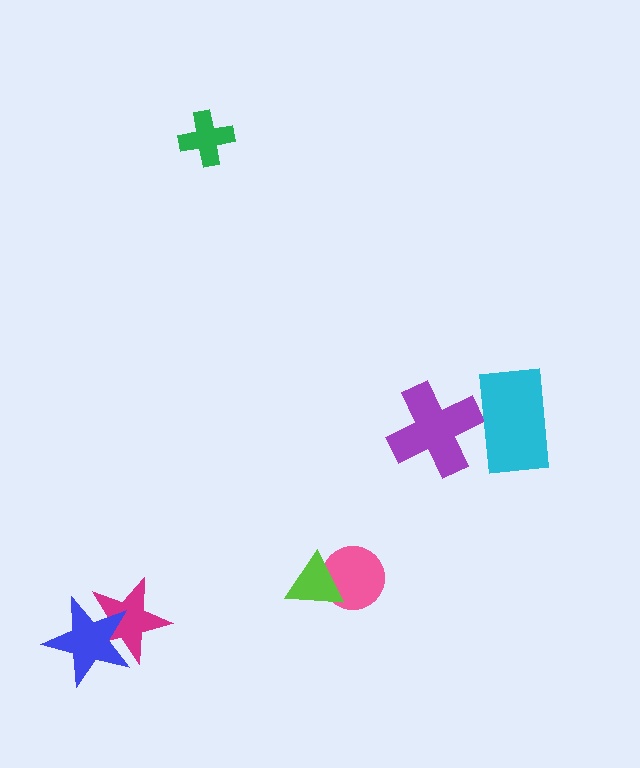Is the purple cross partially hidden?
Yes, it is partially covered by another shape.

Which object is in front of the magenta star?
The blue star is in front of the magenta star.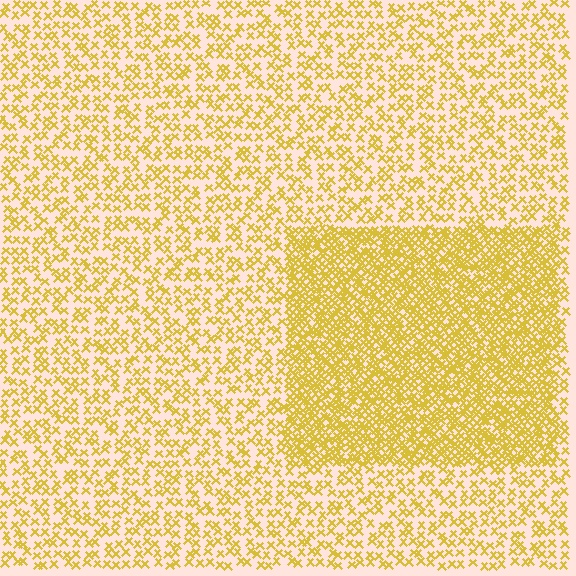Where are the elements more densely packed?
The elements are more densely packed inside the rectangle boundary.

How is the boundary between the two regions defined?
The boundary is defined by a change in element density (approximately 2.3x ratio). All elements are the same color, size, and shape.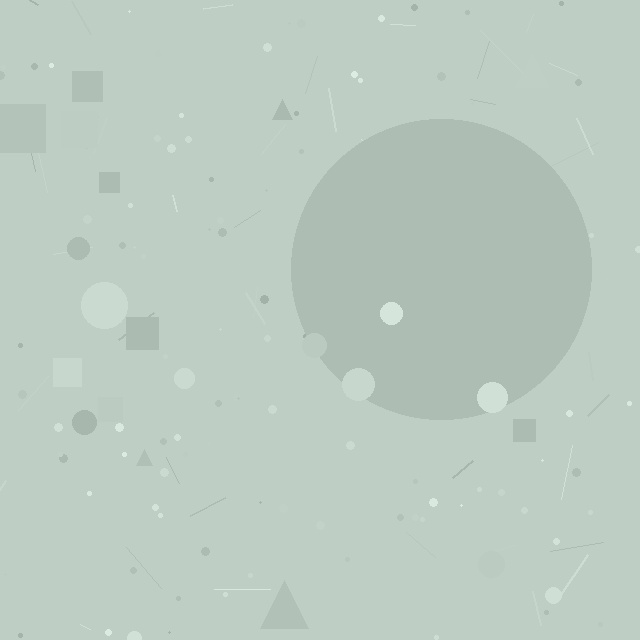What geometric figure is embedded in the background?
A circle is embedded in the background.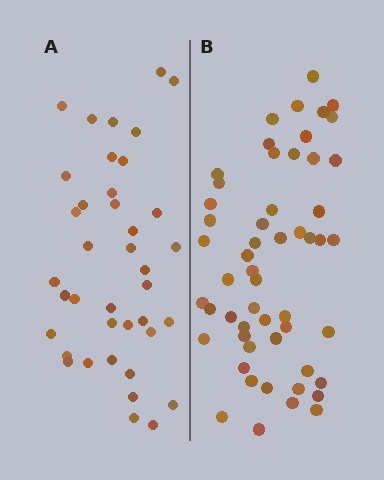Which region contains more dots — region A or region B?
Region B (the right region) has more dots.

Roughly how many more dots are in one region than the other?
Region B has approximately 15 more dots than region A.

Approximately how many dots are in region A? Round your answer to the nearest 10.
About 40 dots. (The exact count is 39, which rounds to 40.)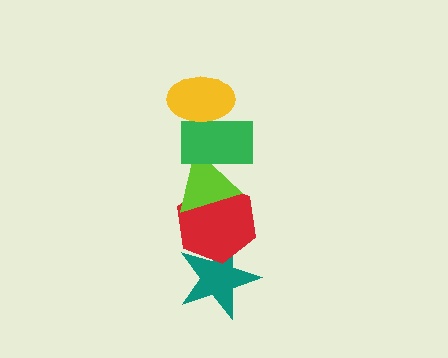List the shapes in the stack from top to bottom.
From top to bottom: the yellow ellipse, the green rectangle, the lime triangle, the red hexagon, the teal star.